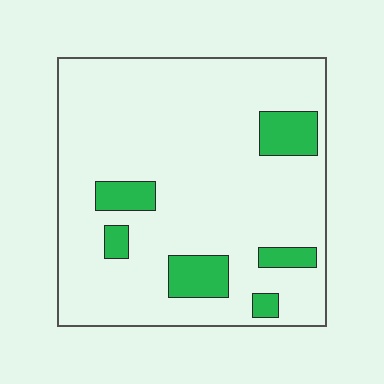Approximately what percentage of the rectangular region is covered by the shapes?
Approximately 15%.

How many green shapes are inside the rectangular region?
6.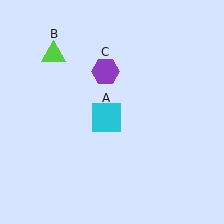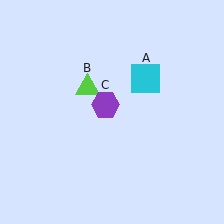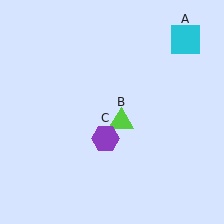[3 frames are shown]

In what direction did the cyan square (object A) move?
The cyan square (object A) moved up and to the right.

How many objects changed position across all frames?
3 objects changed position: cyan square (object A), lime triangle (object B), purple hexagon (object C).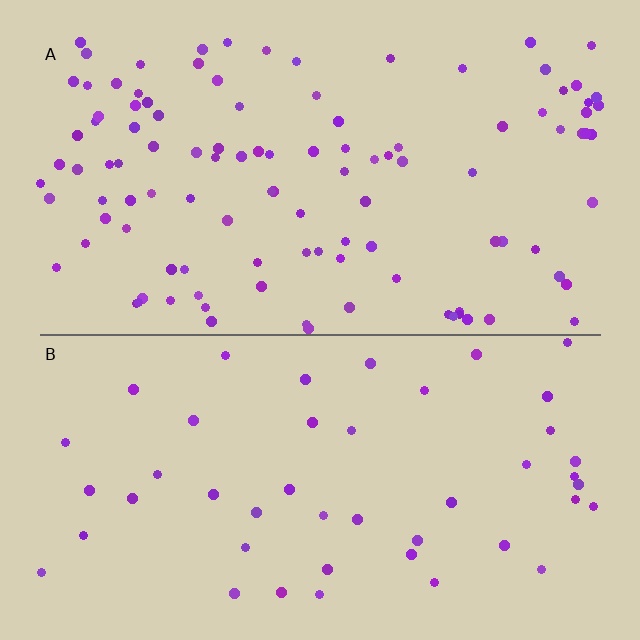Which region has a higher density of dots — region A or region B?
A (the top).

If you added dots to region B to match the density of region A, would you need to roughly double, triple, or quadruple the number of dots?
Approximately double.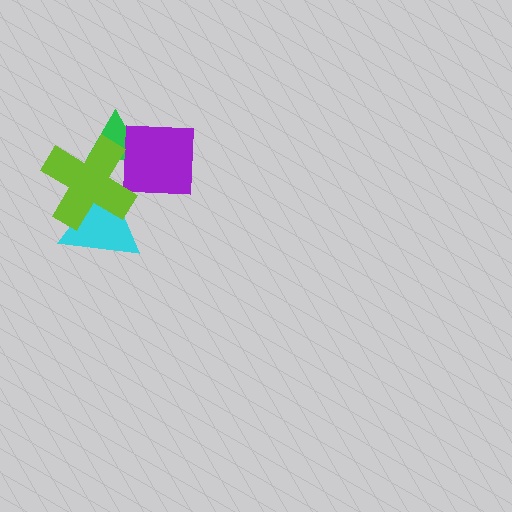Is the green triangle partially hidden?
Yes, it is partially covered by another shape.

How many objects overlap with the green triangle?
2 objects overlap with the green triangle.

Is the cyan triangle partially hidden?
Yes, it is partially covered by another shape.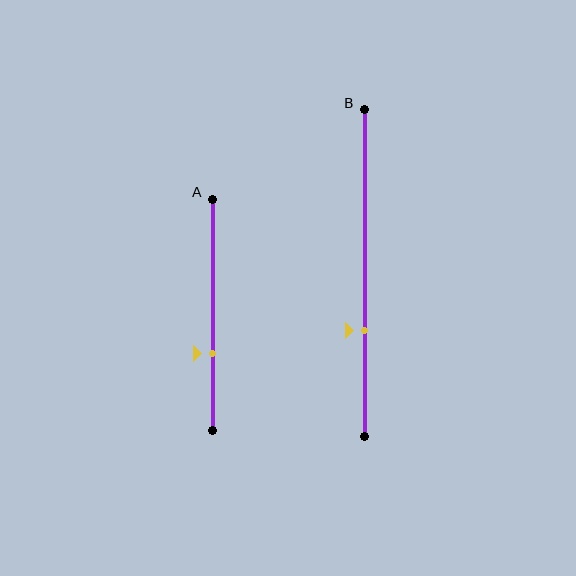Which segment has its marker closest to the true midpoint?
Segment A has its marker closest to the true midpoint.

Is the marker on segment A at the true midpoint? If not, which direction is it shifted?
No, the marker on segment A is shifted downward by about 17% of the segment length.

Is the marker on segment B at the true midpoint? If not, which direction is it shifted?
No, the marker on segment B is shifted downward by about 17% of the segment length.